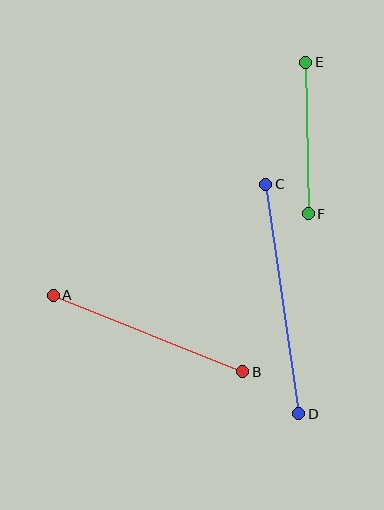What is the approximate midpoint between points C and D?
The midpoint is at approximately (282, 299) pixels.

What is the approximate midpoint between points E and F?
The midpoint is at approximately (307, 138) pixels.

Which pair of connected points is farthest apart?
Points C and D are farthest apart.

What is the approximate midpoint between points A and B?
The midpoint is at approximately (148, 334) pixels.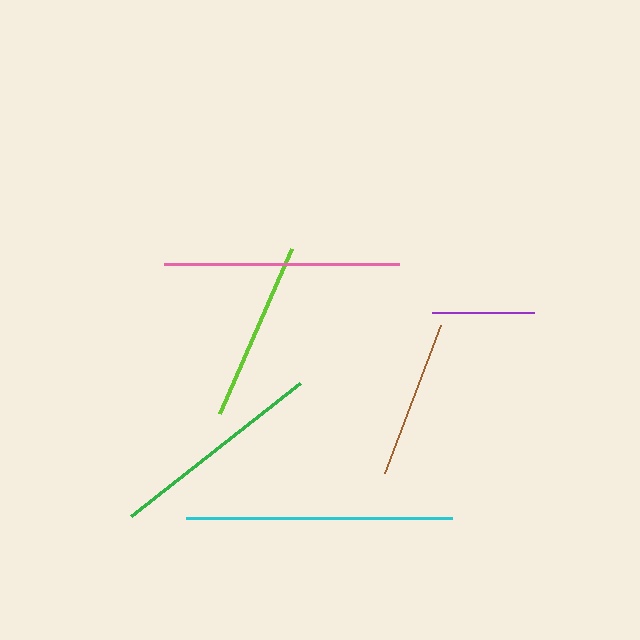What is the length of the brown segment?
The brown segment is approximately 158 pixels long.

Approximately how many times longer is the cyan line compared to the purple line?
The cyan line is approximately 2.6 times the length of the purple line.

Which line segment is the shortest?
The purple line is the shortest at approximately 102 pixels.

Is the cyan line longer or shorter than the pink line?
The cyan line is longer than the pink line.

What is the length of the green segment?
The green segment is approximately 214 pixels long.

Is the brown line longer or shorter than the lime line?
The lime line is longer than the brown line.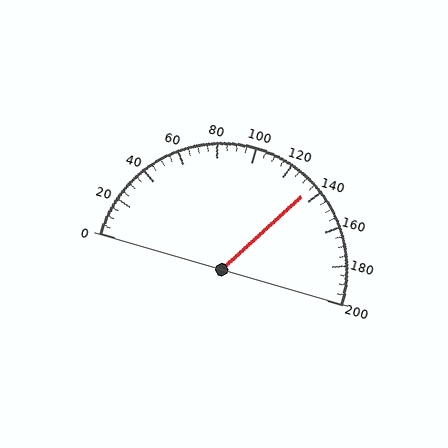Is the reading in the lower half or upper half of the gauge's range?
The reading is in the upper half of the range (0 to 200).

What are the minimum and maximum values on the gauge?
The gauge ranges from 0 to 200.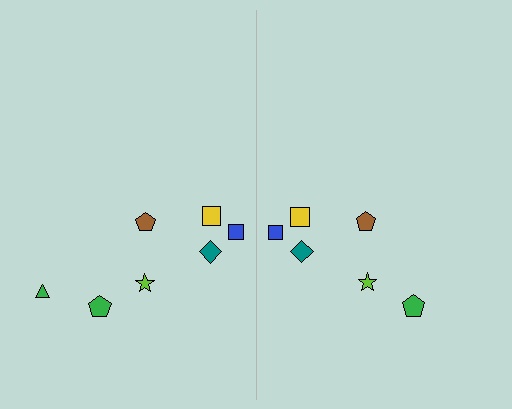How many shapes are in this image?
There are 13 shapes in this image.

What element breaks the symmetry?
A green triangle is missing from the right side.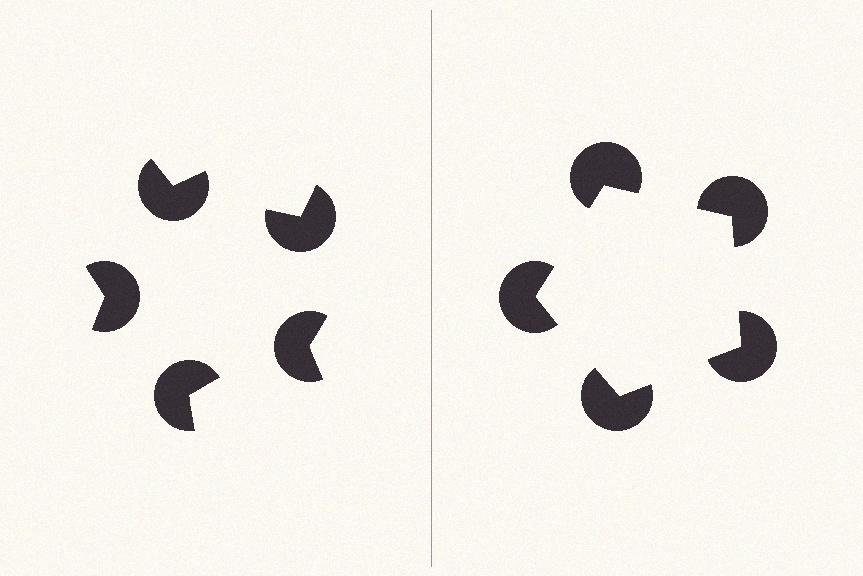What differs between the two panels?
The pac-man discs are positioned identically on both sides; only the wedge orientations differ. On the right they align to a pentagon; on the left they are misaligned.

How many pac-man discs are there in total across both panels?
10 — 5 on each side.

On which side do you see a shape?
An illusory pentagon appears on the right side. On the left side the wedge cuts are rotated, so no coherent shape forms.